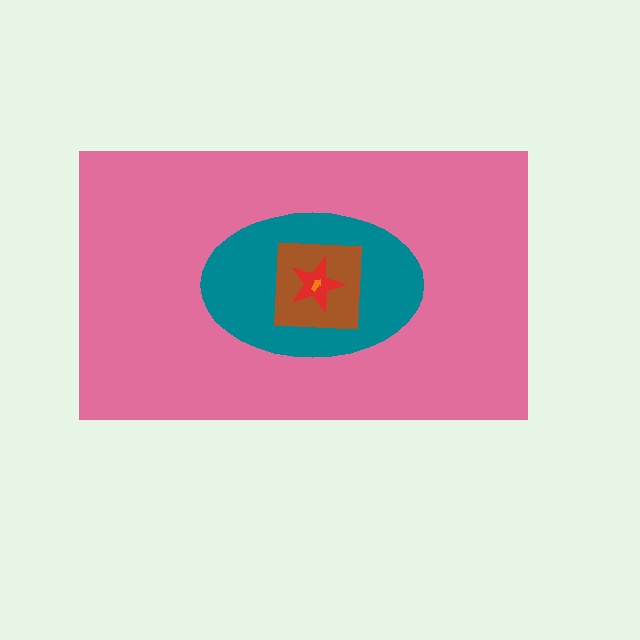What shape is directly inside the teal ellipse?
The brown square.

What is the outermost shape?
The pink rectangle.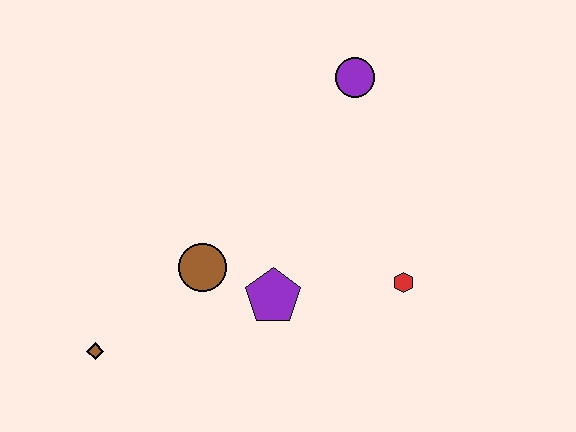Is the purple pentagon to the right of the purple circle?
No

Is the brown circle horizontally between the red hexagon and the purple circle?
No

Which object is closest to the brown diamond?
The brown circle is closest to the brown diamond.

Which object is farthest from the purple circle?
The brown diamond is farthest from the purple circle.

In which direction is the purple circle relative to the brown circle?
The purple circle is above the brown circle.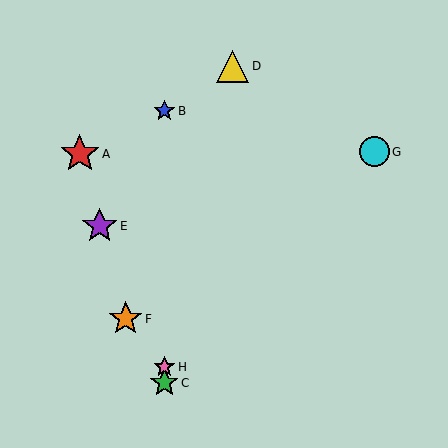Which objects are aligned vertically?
Objects B, C, H are aligned vertically.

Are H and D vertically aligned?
No, H is at x≈164 and D is at x≈233.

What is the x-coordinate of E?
Object E is at x≈100.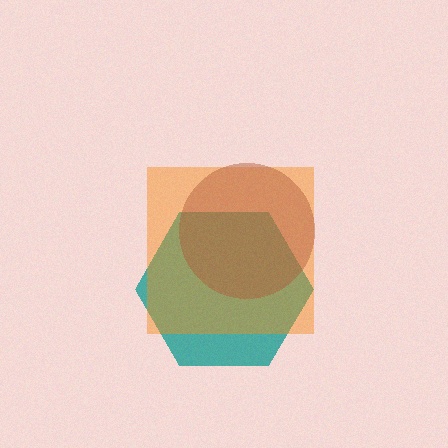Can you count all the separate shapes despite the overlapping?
Yes, there are 3 separate shapes.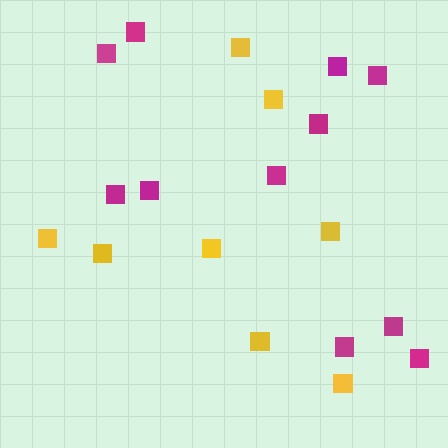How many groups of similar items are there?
There are 2 groups: one group of yellow squares (8) and one group of magenta squares (11).